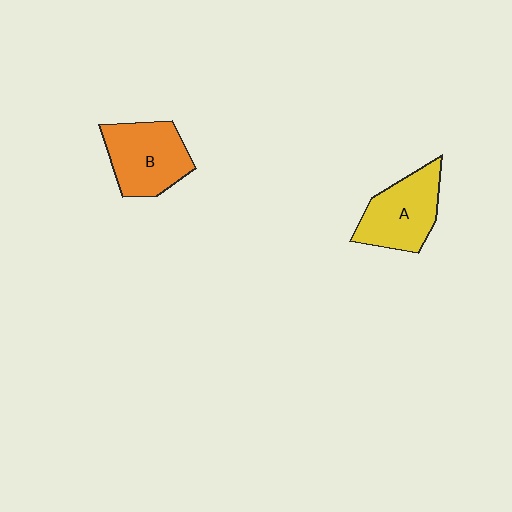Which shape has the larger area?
Shape B (orange).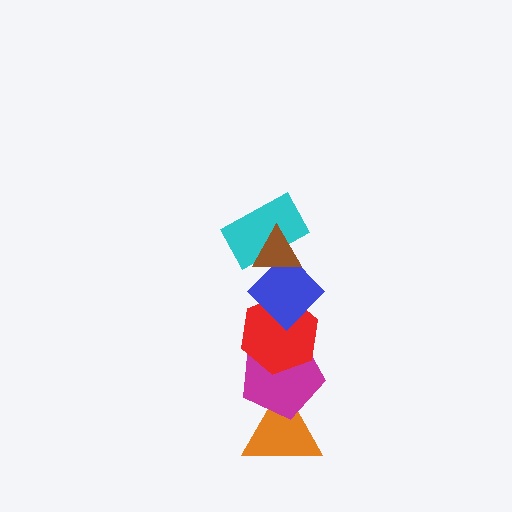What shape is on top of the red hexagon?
The blue diamond is on top of the red hexagon.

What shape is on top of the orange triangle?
The magenta pentagon is on top of the orange triangle.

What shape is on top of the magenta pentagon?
The red hexagon is on top of the magenta pentagon.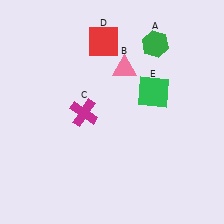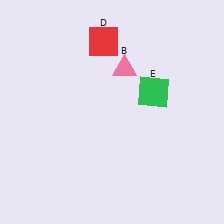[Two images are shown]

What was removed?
The green hexagon (A), the magenta cross (C) were removed in Image 2.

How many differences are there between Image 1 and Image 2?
There are 2 differences between the two images.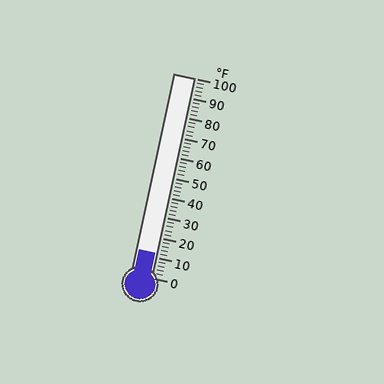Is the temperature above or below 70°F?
The temperature is below 70°F.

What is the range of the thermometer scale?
The thermometer scale ranges from 0°F to 100°F.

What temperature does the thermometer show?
The thermometer shows approximately 12°F.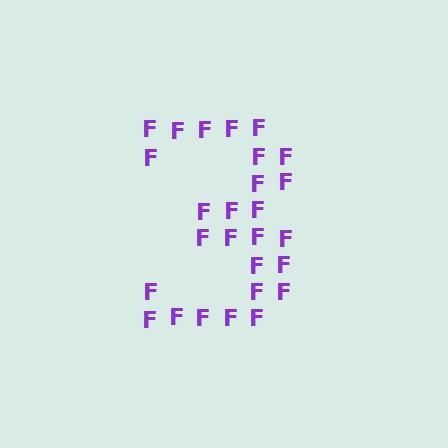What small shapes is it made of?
It is made of small letter F's.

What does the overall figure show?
The overall figure shows the digit 3.